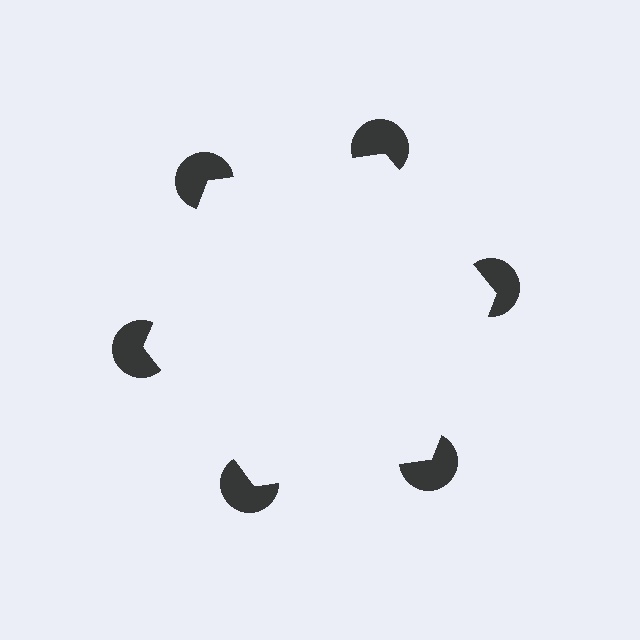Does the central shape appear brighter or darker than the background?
It typically appears slightly brighter than the background, even though no actual brightness change is drawn.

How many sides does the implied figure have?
6 sides.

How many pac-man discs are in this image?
There are 6 — one at each vertex of the illusory hexagon.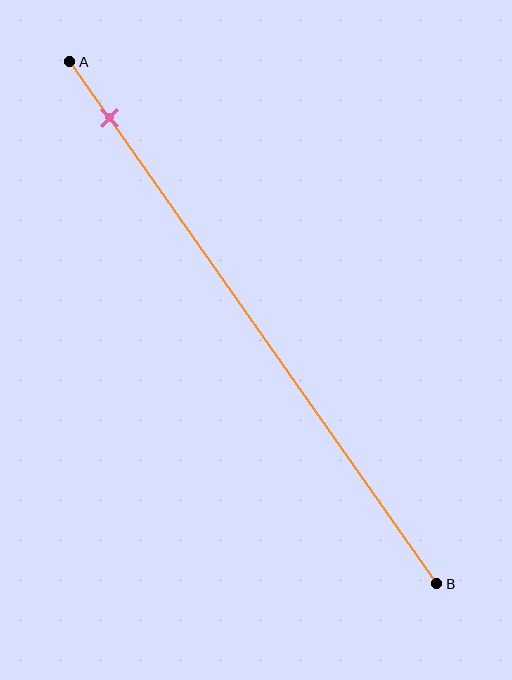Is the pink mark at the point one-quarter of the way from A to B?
No, the mark is at about 10% from A, not at the 25% one-quarter point.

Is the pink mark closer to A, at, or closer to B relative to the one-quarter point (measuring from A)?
The pink mark is closer to point A than the one-quarter point of segment AB.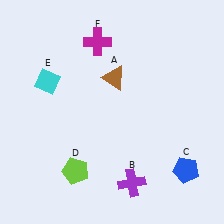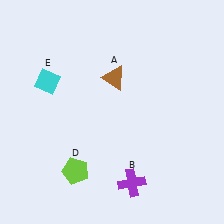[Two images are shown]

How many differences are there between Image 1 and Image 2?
There are 2 differences between the two images.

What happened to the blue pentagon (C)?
The blue pentagon (C) was removed in Image 2. It was in the bottom-right area of Image 1.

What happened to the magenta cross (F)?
The magenta cross (F) was removed in Image 2. It was in the top-left area of Image 1.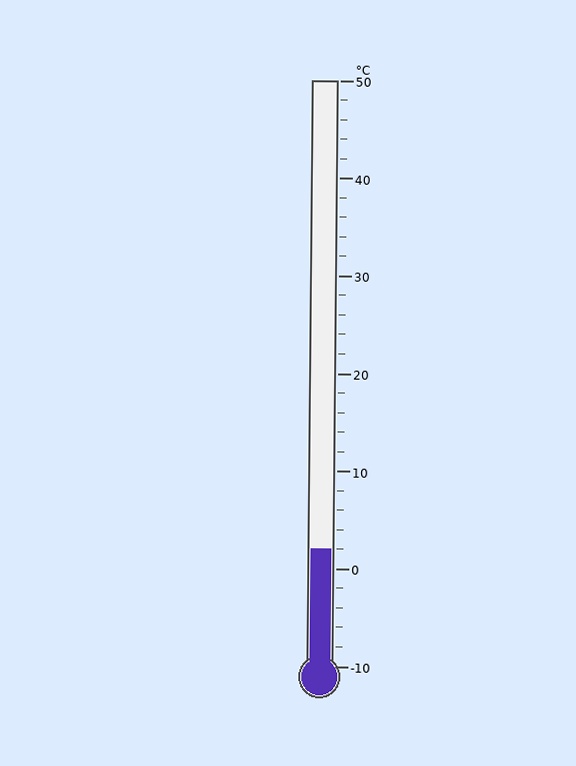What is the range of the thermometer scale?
The thermometer scale ranges from -10°C to 50°C.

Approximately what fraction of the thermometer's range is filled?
The thermometer is filled to approximately 20% of its range.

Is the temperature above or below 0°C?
The temperature is above 0°C.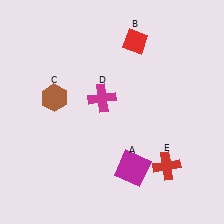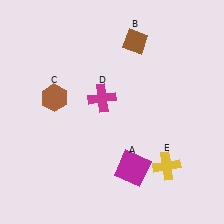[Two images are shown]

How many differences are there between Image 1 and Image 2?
There are 2 differences between the two images.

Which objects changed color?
B changed from red to brown. E changed from red to yellow.